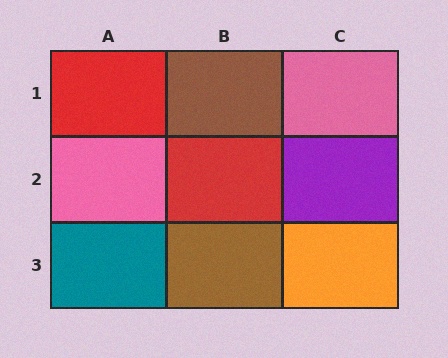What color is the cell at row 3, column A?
Teal.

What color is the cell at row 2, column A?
Pink.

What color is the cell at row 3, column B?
Brown.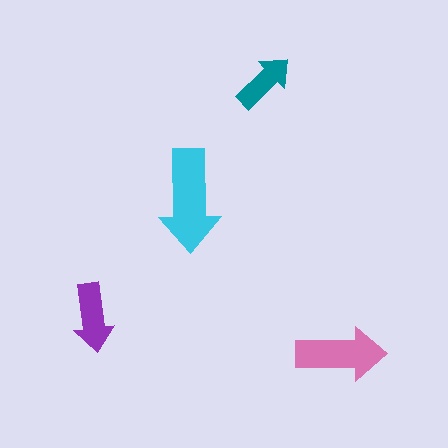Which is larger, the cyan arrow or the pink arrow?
The cyan one.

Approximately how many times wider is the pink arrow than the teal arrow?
About 1.5 times wider.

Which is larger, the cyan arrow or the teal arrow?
The cyan one.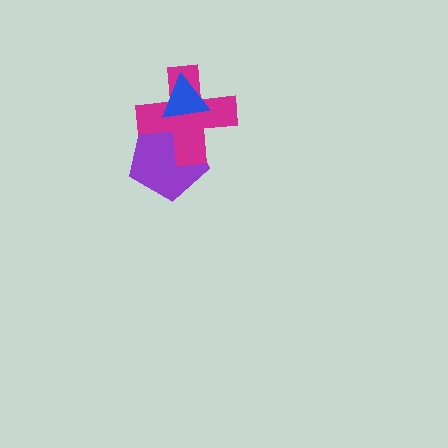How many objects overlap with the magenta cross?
2 objects overlap with the magenta cross.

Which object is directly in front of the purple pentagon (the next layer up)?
The magenta cross is directly in front of the purple pentagon.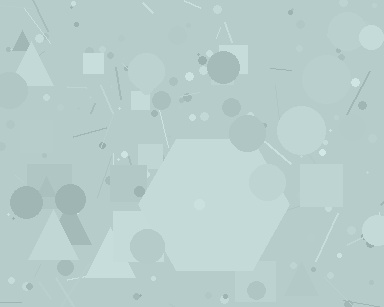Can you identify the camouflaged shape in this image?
The camouflaged shape is a hexagon.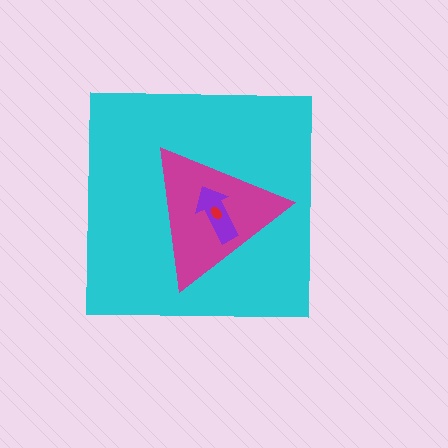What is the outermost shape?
The cyan square.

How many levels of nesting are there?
4.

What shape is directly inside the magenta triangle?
The purple arrow.